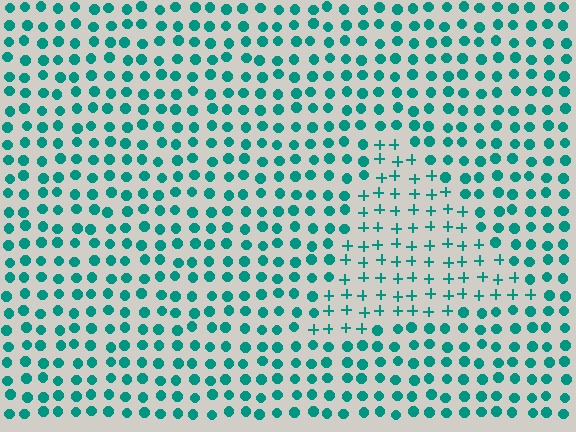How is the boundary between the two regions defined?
The boundary is defined by a change in element shape: plus signs inside vs. circles outside. All elements share the same color and spacing.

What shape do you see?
I see a triangle.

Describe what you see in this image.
The image is filled with small teal elements arranged in a uniform grid. A triangle-shaped region contains plus signs, while the surrounding area contains circles. The boundary is defined purely by the change in element shape.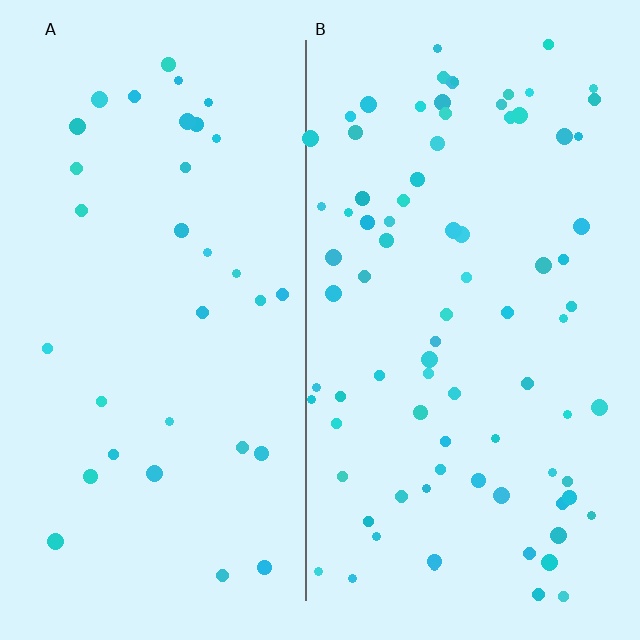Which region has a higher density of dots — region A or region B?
B (the right).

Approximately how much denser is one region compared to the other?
Approximately 2.5× — region B over region A.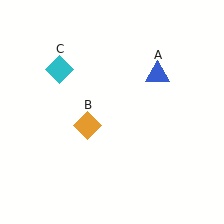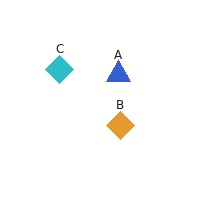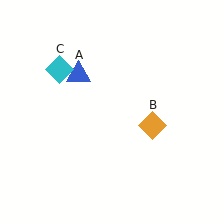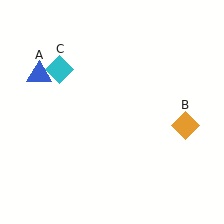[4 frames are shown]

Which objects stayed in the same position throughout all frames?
Cyan diamond (object C) remained stationary.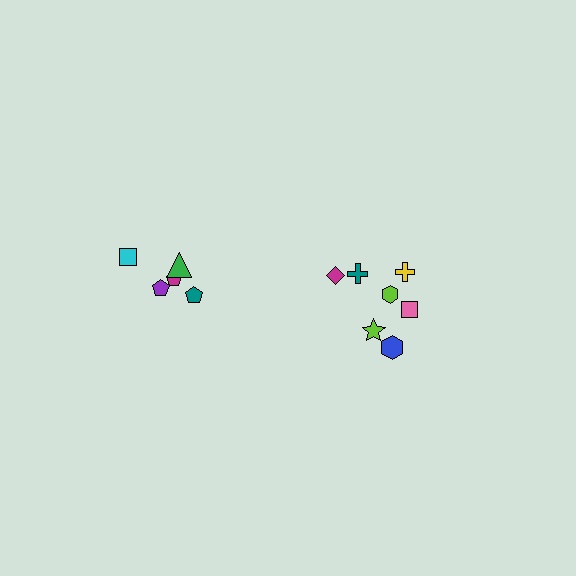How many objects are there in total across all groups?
There are 12 objects.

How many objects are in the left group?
There are 5 objects.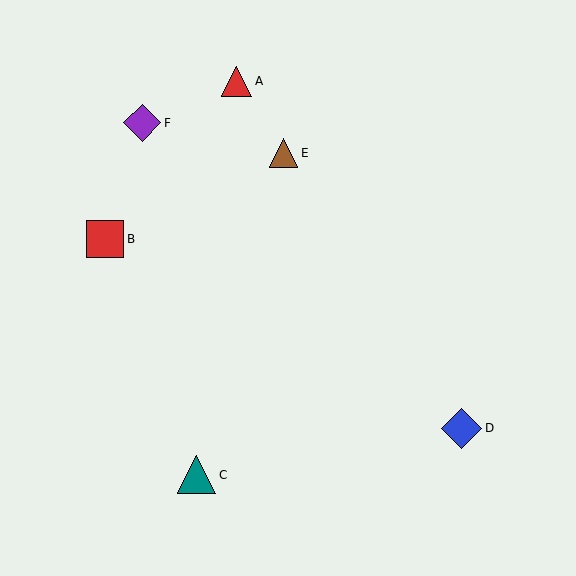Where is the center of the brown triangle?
The center of the brown triangle is at (283, 153).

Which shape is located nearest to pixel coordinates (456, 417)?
The blue diamond (labeled D) at (462, 428) is nearest to that location.